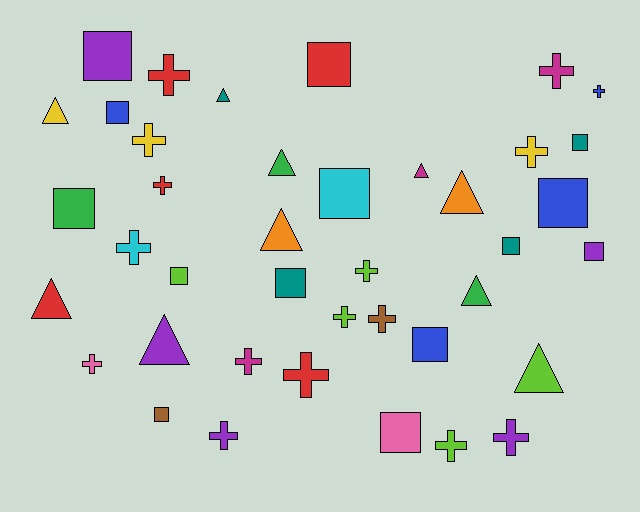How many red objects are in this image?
There are 5 red objects.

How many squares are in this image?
There are 14 squares.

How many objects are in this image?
There are 40 objects.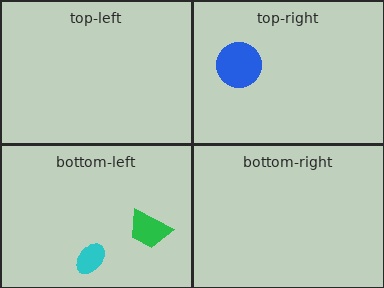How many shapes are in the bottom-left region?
2.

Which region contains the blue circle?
The top-right region.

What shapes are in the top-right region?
The blue circle.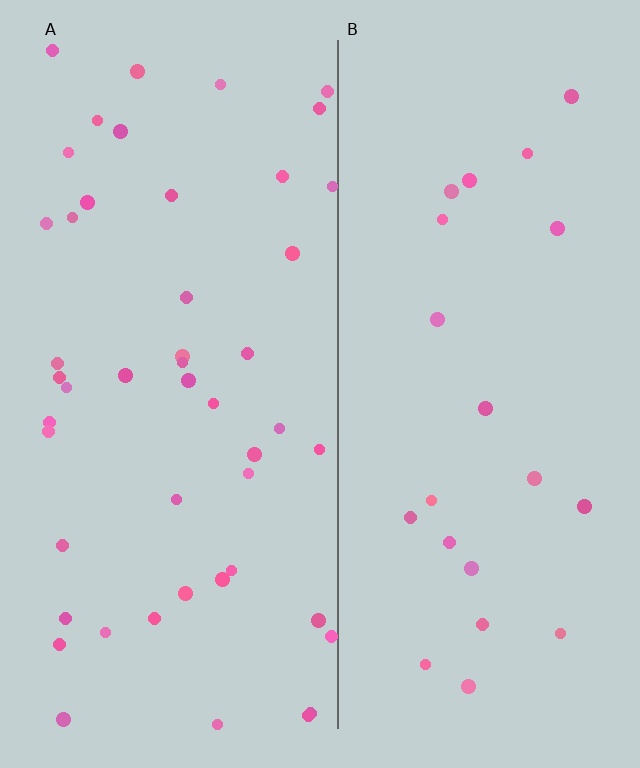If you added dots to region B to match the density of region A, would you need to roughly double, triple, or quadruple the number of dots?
Approximately double.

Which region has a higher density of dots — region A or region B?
A (the left).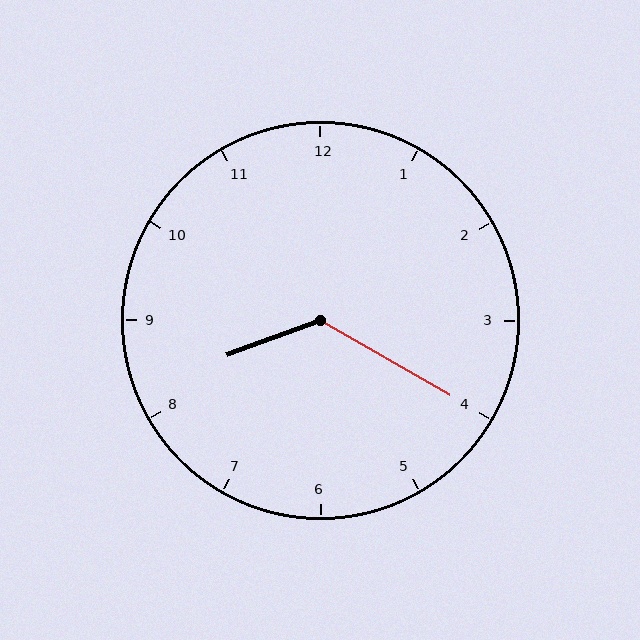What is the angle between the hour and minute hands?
Approximately 130 degrees.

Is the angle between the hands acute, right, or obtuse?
It is obtuse.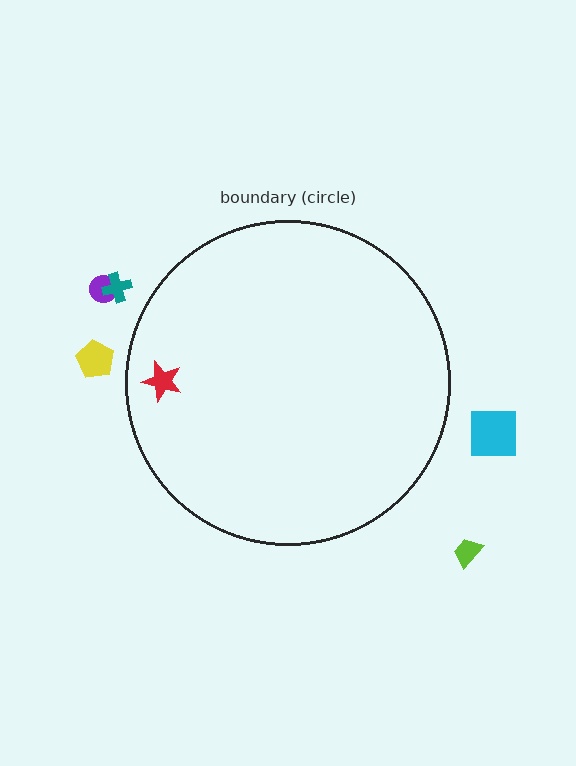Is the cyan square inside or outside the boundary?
Outside.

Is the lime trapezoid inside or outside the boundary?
Outside.